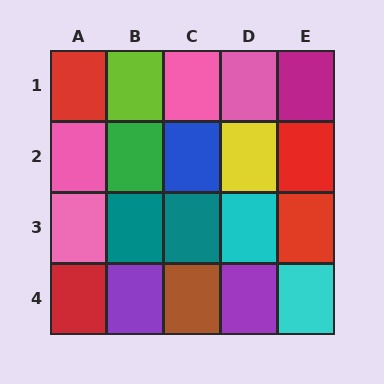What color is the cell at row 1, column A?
Red.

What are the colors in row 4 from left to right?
Red, purple, brown, purple, cyan.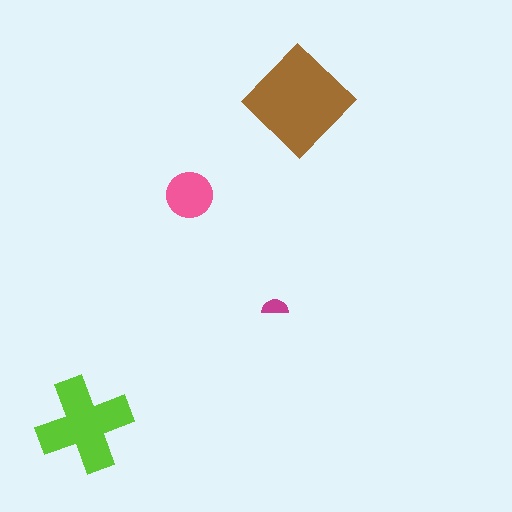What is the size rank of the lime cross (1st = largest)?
2nd.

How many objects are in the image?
There are 4 objects in the image.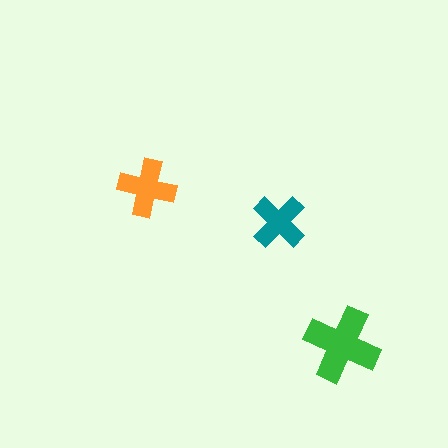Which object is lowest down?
The green cross is bottommost.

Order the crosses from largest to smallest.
the green one, the orange one, the teal one.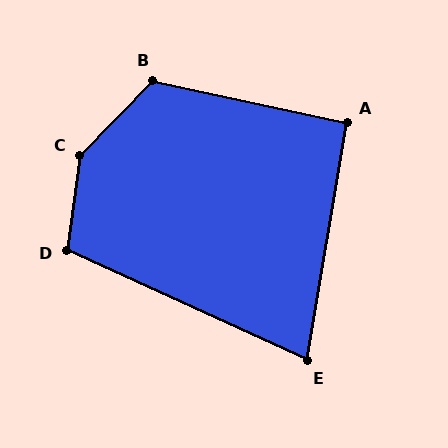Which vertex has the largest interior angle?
C, at approximately 143 degrees.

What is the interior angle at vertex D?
Approximately 106 degrees (obtuse).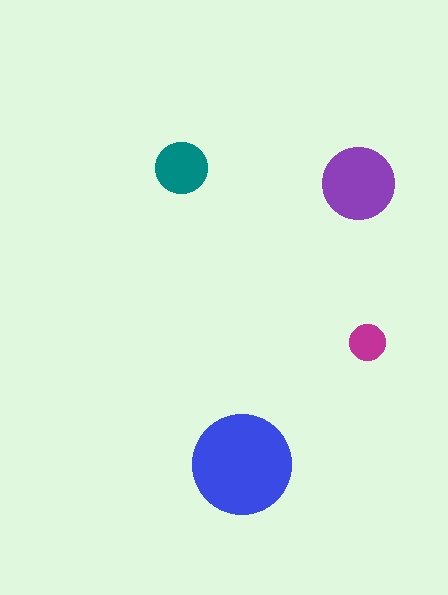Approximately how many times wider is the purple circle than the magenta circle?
About 2 times wider.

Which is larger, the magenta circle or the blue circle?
The blue one.